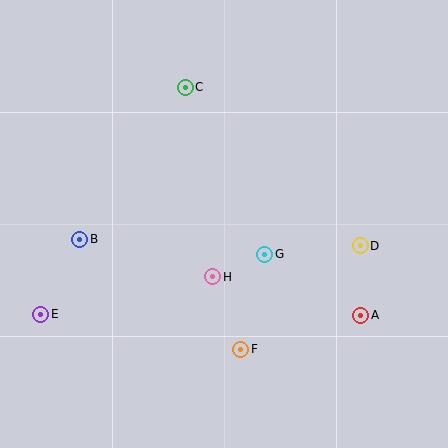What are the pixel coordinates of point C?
Point C is at (185, 87).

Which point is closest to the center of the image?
Point G at (265, 254) is closest to the center.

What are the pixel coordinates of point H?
Point H is at (213, 277).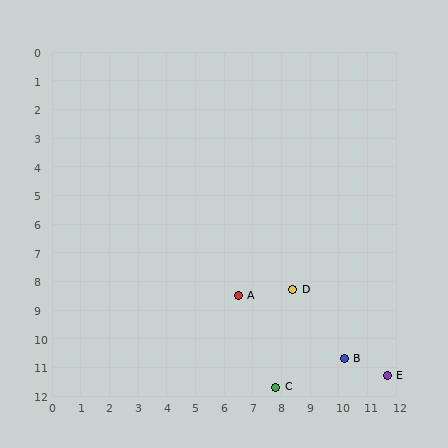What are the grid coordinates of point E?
Point E is at approximately (11.7, 11.3).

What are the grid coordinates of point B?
Point B is at approximately (10.2, 10.7).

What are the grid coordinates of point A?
Point A is at approximately (6.5, 8.5).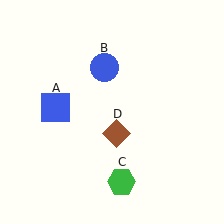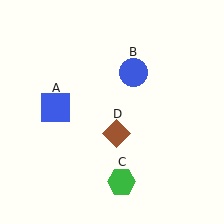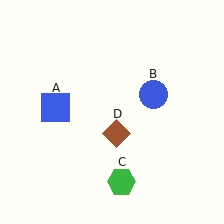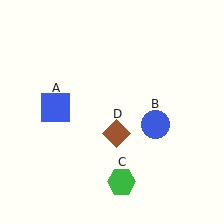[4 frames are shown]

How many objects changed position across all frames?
1 object changed position: blue circle (object B).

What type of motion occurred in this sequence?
The blue circle (object B) rotated clockwise around the center of the scene.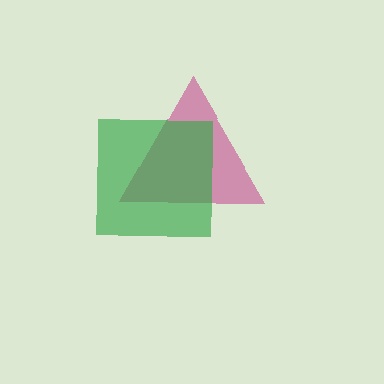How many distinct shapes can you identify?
There are 2 distinct shapes: a magenta triangle, a green square.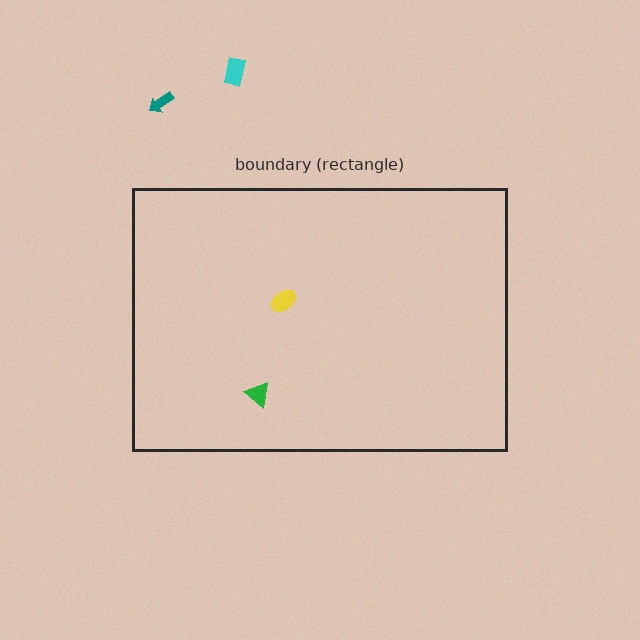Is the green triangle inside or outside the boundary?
Inside.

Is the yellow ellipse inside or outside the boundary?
Inside.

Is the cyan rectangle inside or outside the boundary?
Outside.